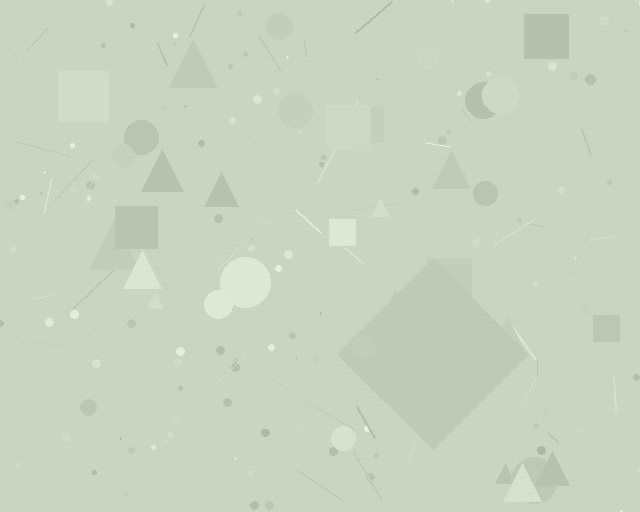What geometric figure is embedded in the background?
A diamond is embedded in the background.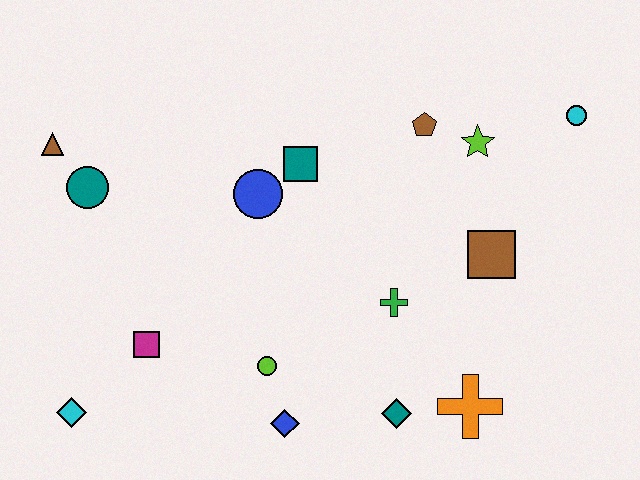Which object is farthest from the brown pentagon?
The cyan diamond is farthest from the brown pentagon.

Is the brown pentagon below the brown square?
No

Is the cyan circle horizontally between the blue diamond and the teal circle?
No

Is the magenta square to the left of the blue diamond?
Yes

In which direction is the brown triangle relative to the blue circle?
The brown triangle is to the left of the blue circle.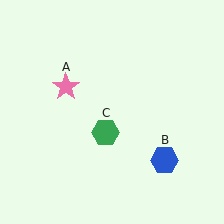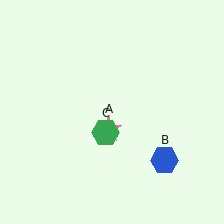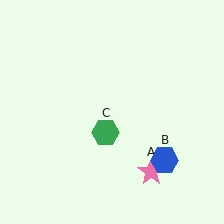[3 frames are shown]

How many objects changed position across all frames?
1 object changed position: pink star (object A).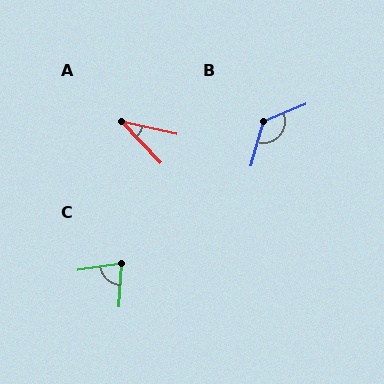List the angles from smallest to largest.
A (34°), C (79°), B (128°).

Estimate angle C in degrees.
Approximately 79 degrees.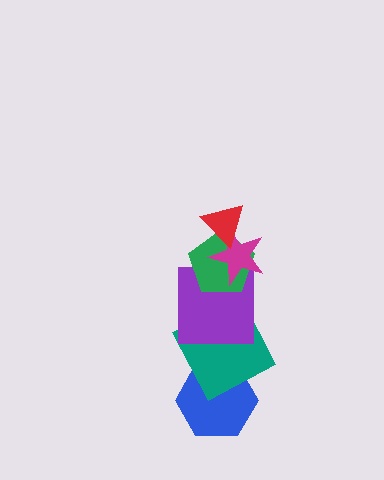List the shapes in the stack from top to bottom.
From top to bottom: the red triangle, the magenta star, the green pentagon, the purple square, the teal square, the blue hexagon.